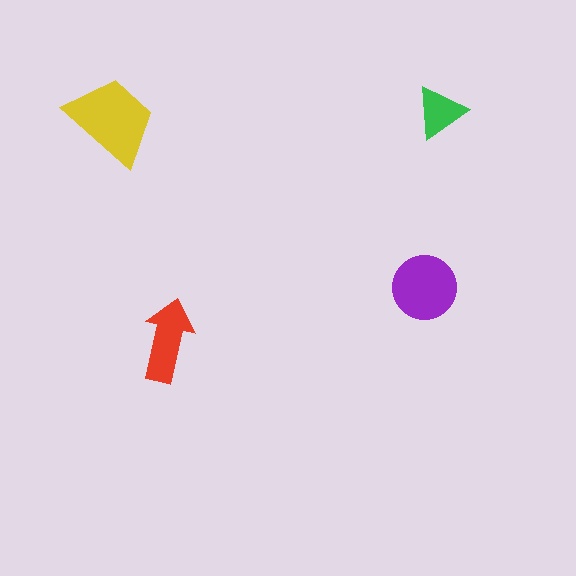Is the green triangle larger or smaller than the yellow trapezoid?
Smaller.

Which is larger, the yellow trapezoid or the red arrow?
The yellow trapezoid.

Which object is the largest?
The yellow trapezoid.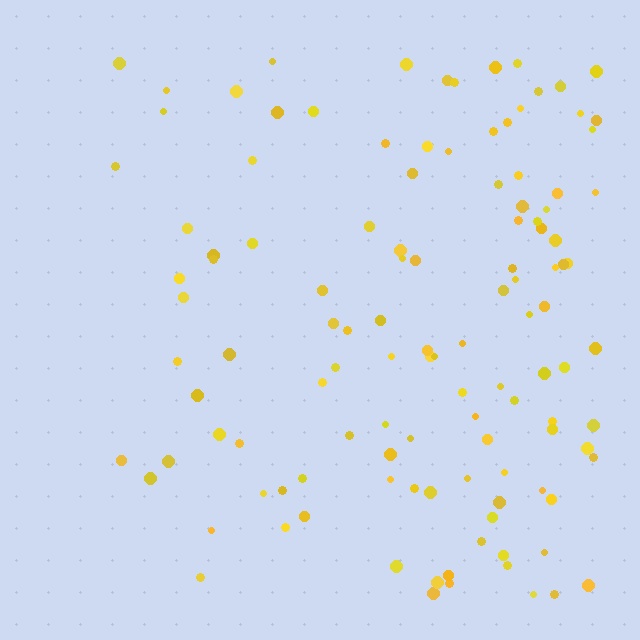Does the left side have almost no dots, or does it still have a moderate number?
Still a moderate number, just noticeably fewer than the right.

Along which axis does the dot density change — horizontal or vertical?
Horizontal.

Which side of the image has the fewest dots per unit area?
The left.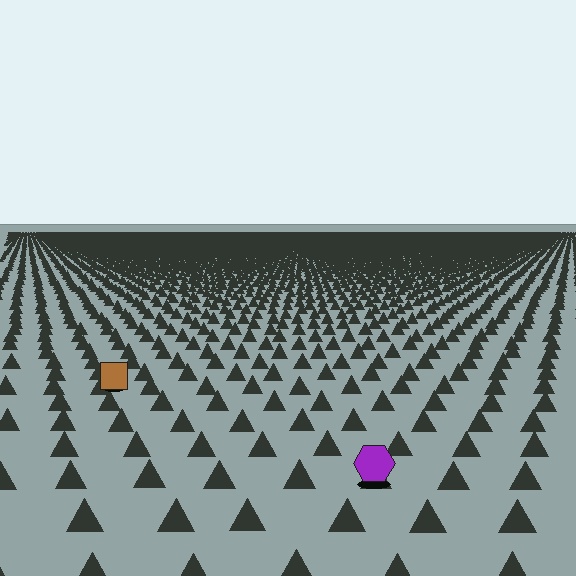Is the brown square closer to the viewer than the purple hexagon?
No. The purple hexagon is closer — you can tell from the texture gradient: the ground texture is coarser near it.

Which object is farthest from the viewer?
The brown square is farthest from the viewer. It appears smaller and the ground texture around it is denser.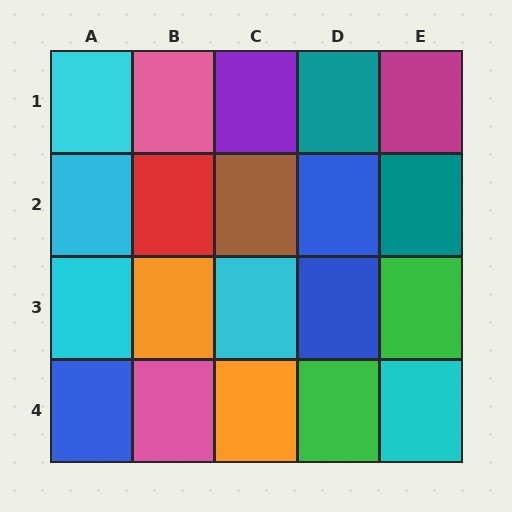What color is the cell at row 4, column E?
Cyan.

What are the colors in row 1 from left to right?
Cyan, pink, purple, teal, magenta.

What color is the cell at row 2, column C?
Brown.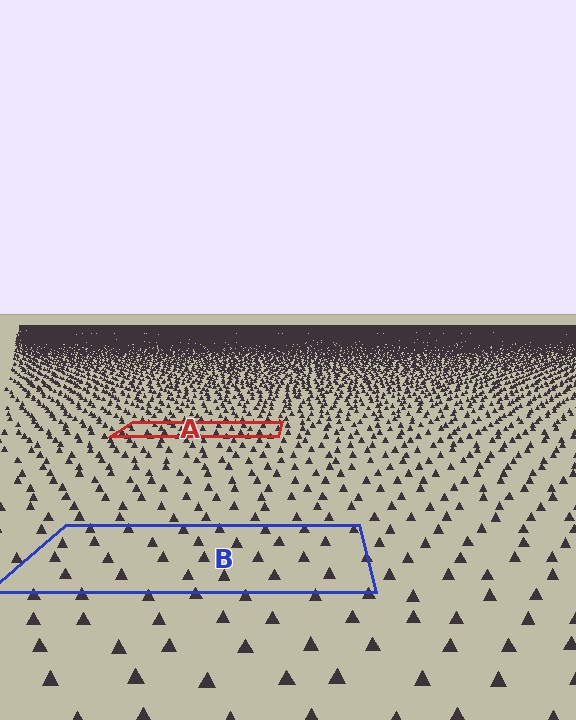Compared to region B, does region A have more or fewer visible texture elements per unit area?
Region A has more texture elements per unit area — they are packed more densely because it is farther away.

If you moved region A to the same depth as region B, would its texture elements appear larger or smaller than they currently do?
They would appear larger. At a closer depth, the same texture elements are projected at a bigger on-screen size.